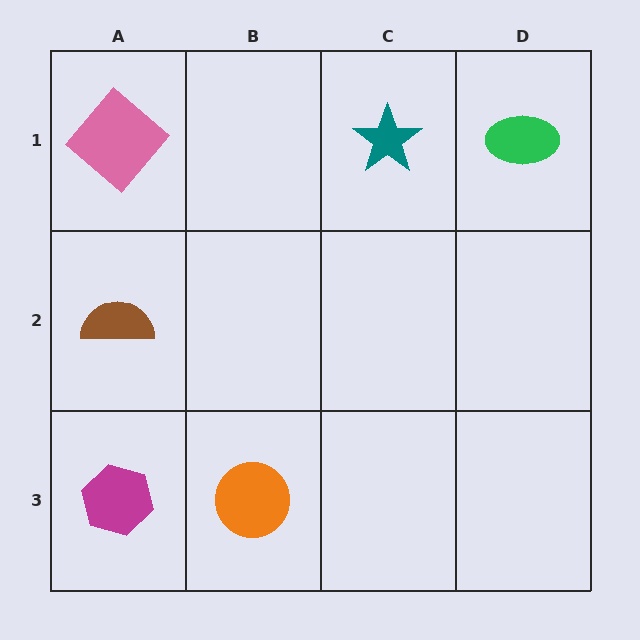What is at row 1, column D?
A green ellipse.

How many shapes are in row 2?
1 shape.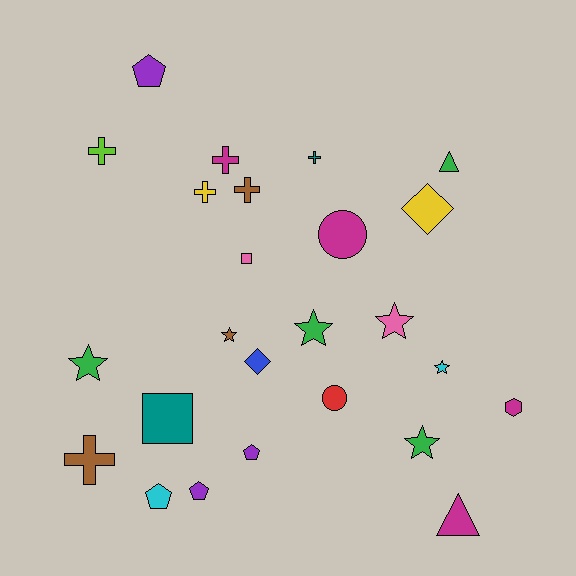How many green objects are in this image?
There are 4 green objects.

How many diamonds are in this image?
There are 2 diamonds.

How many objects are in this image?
There are 25 objects.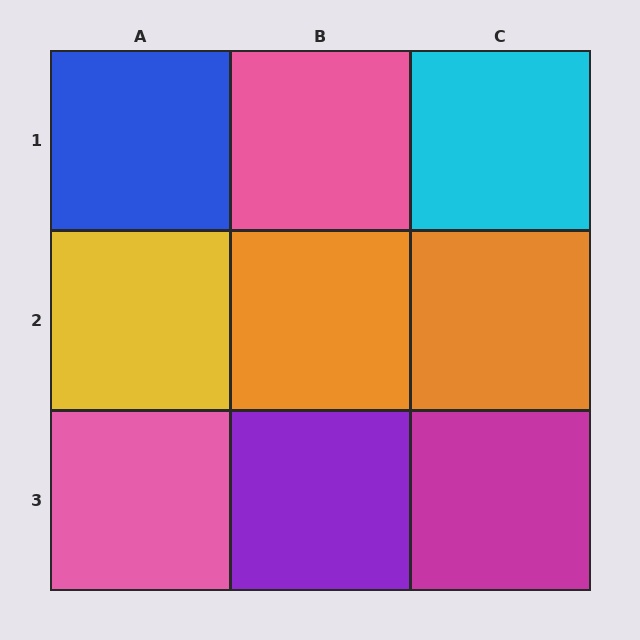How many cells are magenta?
1 cell is magenta.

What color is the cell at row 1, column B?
Pink.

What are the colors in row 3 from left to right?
Pink, purple, magenta.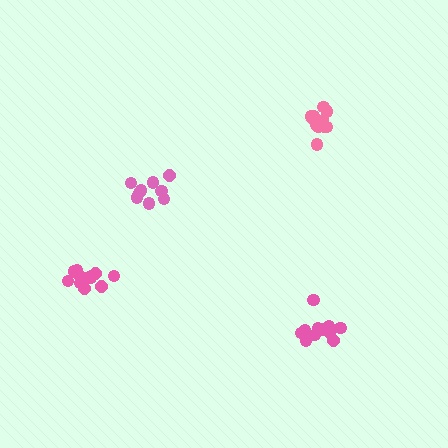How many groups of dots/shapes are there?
There are 4 groups.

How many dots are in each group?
Group 1: 9 dots, Group 2: 12 dots, Group 3: 13 dots, Group 4: 12 dots (46 total).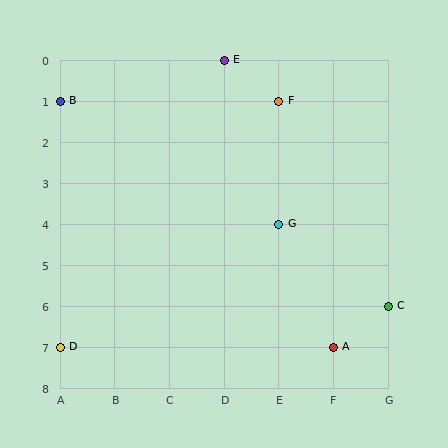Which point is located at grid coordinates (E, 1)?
Point F is at (E, 1).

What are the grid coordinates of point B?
Point B is at grid coordinates (A, 1).